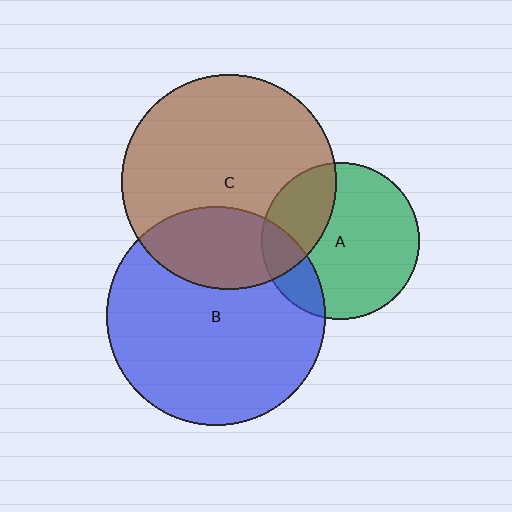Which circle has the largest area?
Circle B (blue).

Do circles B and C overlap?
Yes.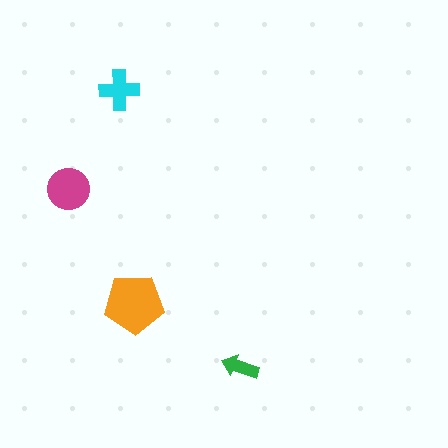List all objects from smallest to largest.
The green arrow, the cyan cross, the magenta circle, the orange pentagon.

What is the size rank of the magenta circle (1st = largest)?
2nd.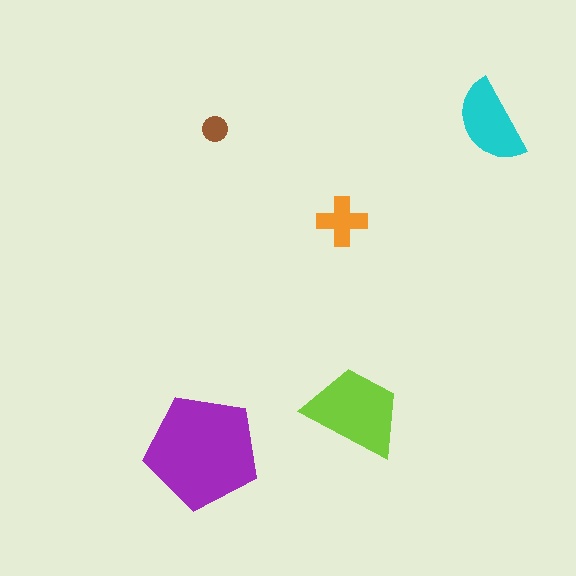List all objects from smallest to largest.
The brown circle, the orange cross, the cyan semicircle, the lime trapezoid, the purple pentagon.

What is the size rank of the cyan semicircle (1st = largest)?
3rd.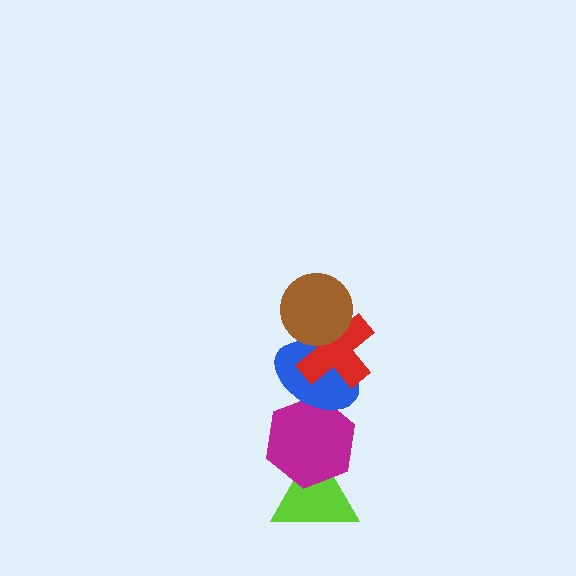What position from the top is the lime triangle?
The lime triangle is 5th from the top.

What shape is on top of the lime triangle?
The magenta hexagon is on top of the lime triangle.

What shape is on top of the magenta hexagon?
The blue ellipse is on top of the magenta hexagon.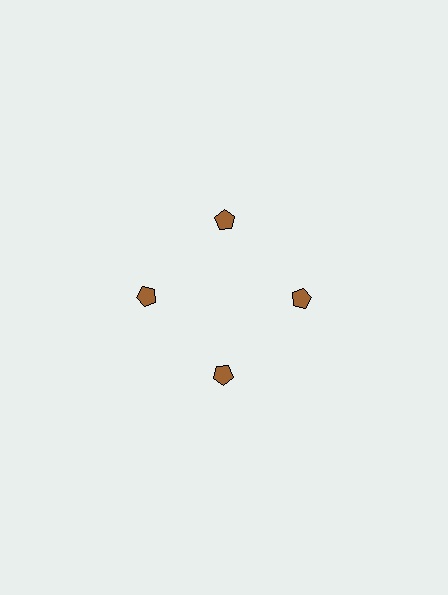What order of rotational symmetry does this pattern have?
This pattern has 4-fold rotational symmetry.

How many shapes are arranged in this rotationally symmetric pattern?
There are 4 shapes, arranged in 4 groups of 1.